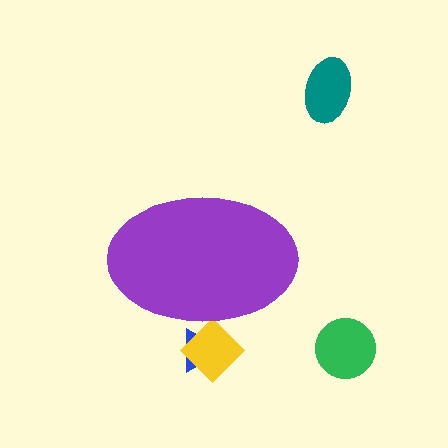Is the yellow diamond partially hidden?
Yes, the yellow diamond is partially hidden behind the purple ellipse.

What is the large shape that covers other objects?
A purple ellipse.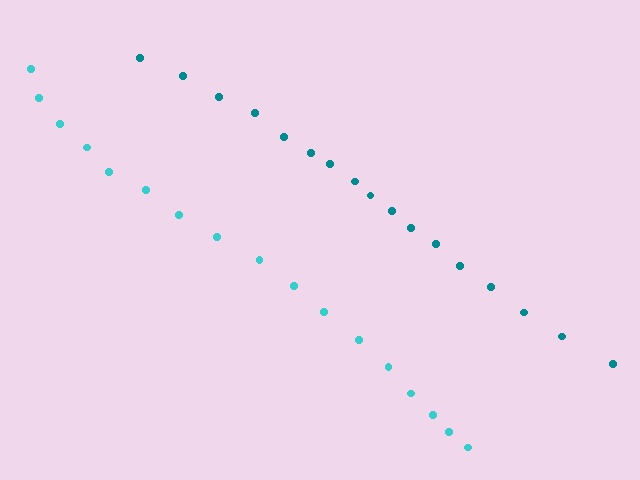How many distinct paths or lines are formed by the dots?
There are 2 distinct paths.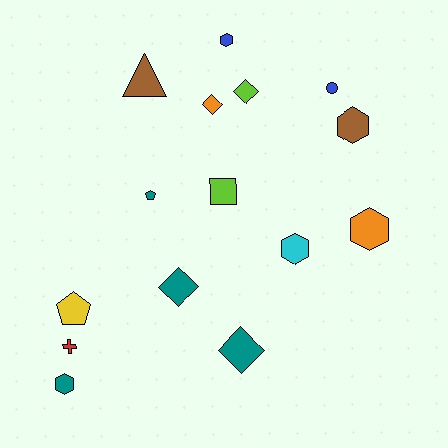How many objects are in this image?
There are 15 objects.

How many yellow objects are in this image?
There is 1 yellow object.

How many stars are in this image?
There are no stars.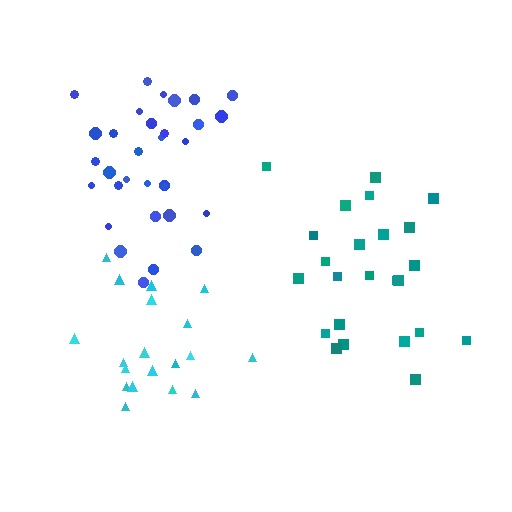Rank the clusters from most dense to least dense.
blue, cyan, teal.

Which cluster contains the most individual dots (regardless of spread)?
Blue (32).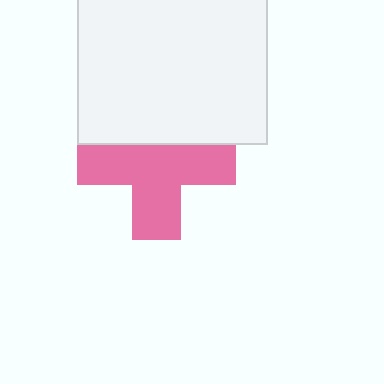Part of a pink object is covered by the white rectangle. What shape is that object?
It is a cross.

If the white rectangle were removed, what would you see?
You would see the complete pink cross.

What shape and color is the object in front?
The object in front is a white rectangle.